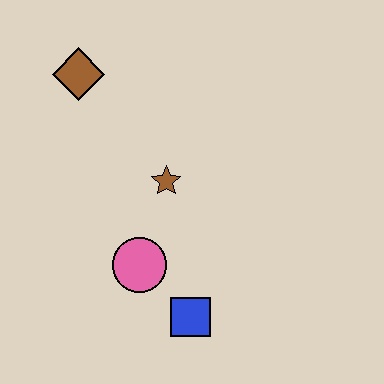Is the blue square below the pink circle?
Yes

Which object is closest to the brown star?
The pink circle is closest to the brown star.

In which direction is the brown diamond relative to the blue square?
The brown diamond is above the blue square.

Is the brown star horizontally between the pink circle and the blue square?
Yes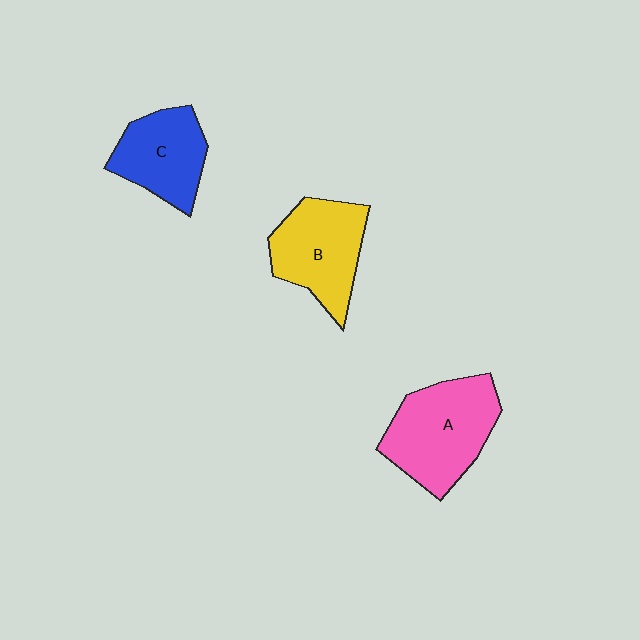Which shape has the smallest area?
Shape C (blue).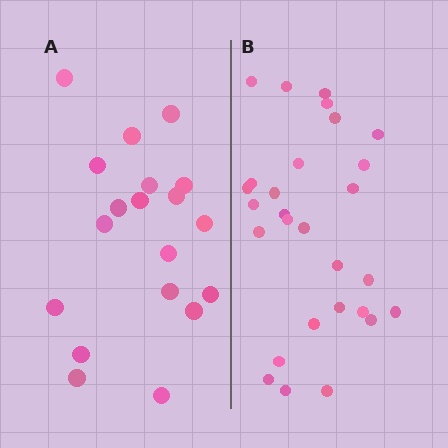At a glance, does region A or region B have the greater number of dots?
Region B (the right region) has more dots.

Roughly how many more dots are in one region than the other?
Region B has roughly 8 or so more dots than region A.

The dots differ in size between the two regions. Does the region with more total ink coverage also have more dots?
No. Region A has more total ink coverage because its dots are larger, but region B actually contains more individual dots. Total area can be misleading — the number of items is what matters here.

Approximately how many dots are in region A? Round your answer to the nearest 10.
About 20 dots. (The exact count is 19, which rounds to 20.)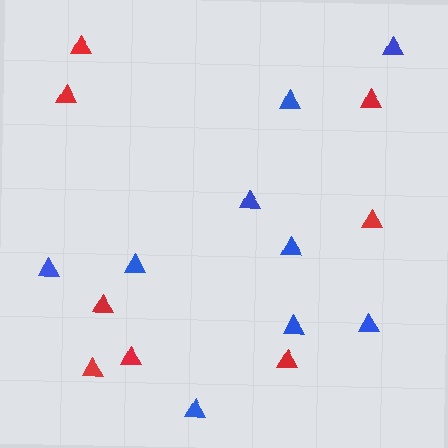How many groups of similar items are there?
There are 2 groups: one group of red triangles (8) and one group of blue triangles (9).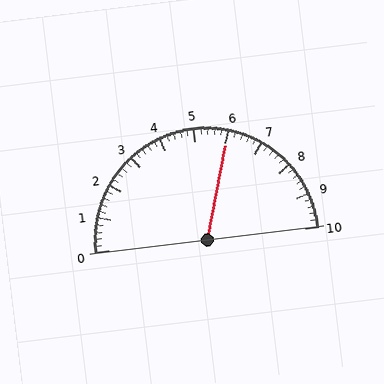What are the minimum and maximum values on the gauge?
The gauge ranges from 0 to 10.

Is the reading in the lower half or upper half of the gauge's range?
The reading is in the upper half of the range (0 to 10).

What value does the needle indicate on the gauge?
The needle indicates approximately 6.0.